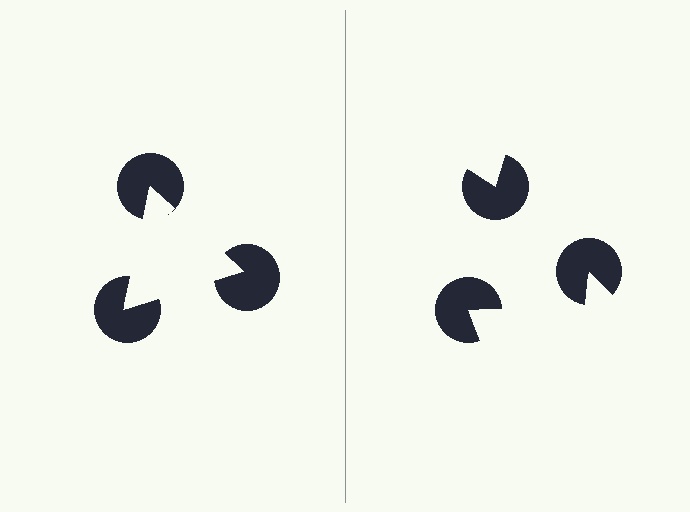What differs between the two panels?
The pac-man discs are positioned identically on both sides; only the wedge orientations differ. On the left they align to a triangle; on the right they are misaligned.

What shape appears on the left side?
An illusory triangle.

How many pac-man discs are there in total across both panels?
6 — 3 on each side.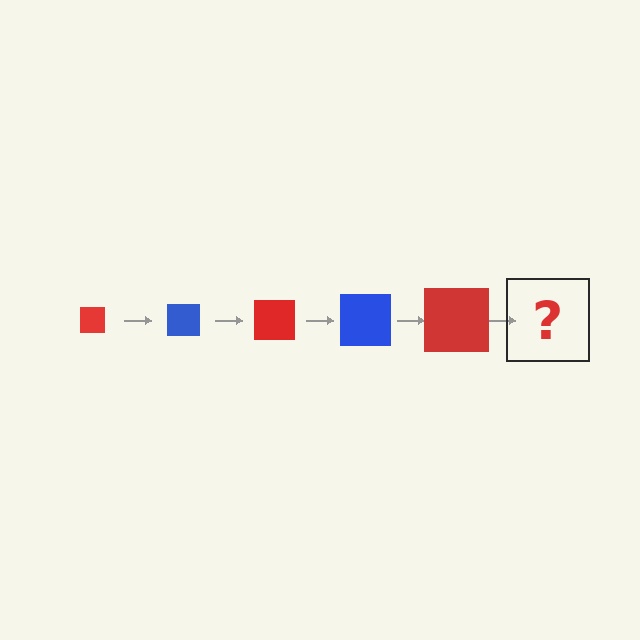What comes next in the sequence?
The next element should be a blue square, larger than the previous one.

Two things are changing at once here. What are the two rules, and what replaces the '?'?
The two rules are that the square grows larger each step and the color cycles through red and blue. The '?' should be a blue square, larger than the previous one.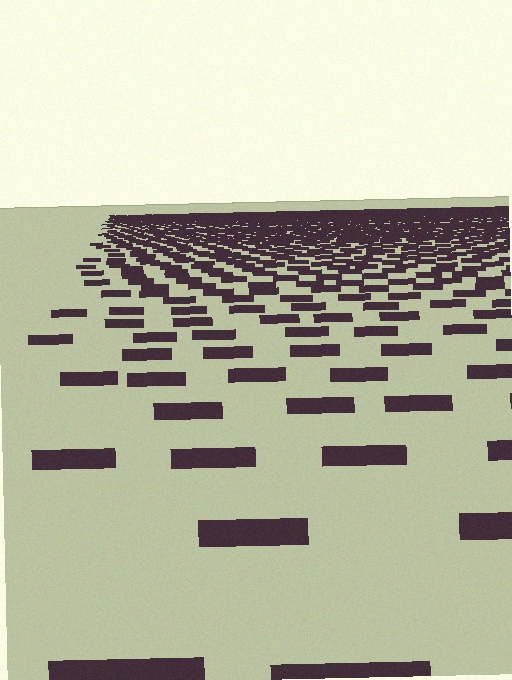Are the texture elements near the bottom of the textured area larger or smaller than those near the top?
Larger. Near the bottom, elements are closer to the viewer and appear at a bigger on-screen size.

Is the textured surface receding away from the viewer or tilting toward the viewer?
The surface is receding away from the viewer. Texture elements get smaller and denser toward the top.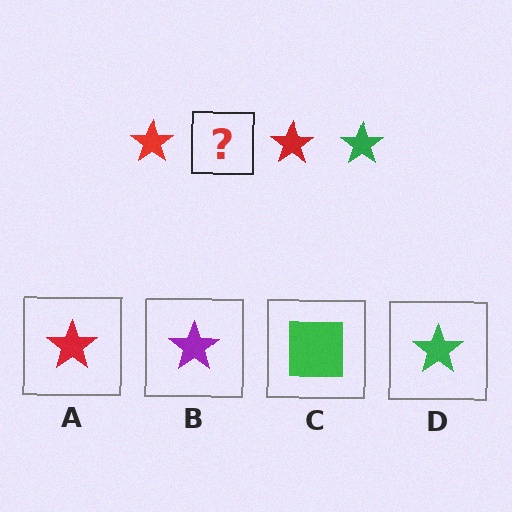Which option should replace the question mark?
Option D.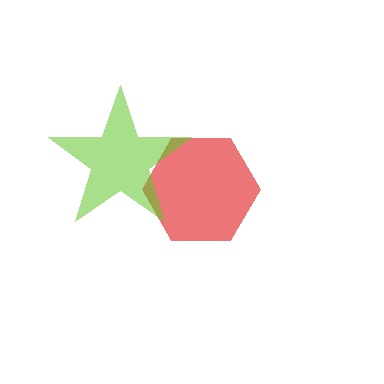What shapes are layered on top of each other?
The layered shapes are: a red hexagon, a lime star.